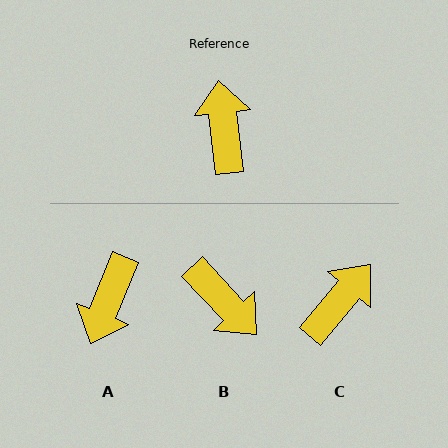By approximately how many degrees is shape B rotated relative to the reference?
Approximately 143 degrees clockwise.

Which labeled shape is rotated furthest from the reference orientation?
A, about 152 degrees away.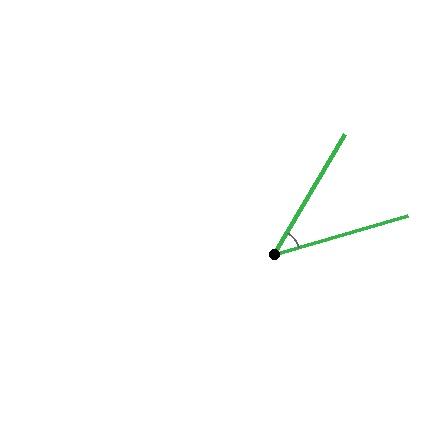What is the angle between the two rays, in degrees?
Approximately 43 degrees.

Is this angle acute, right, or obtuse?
It is acute.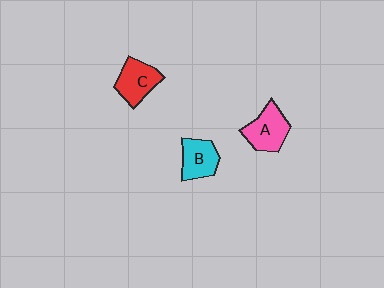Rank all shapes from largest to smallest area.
From largest to smallest: A (pink), C (red), B (cyan).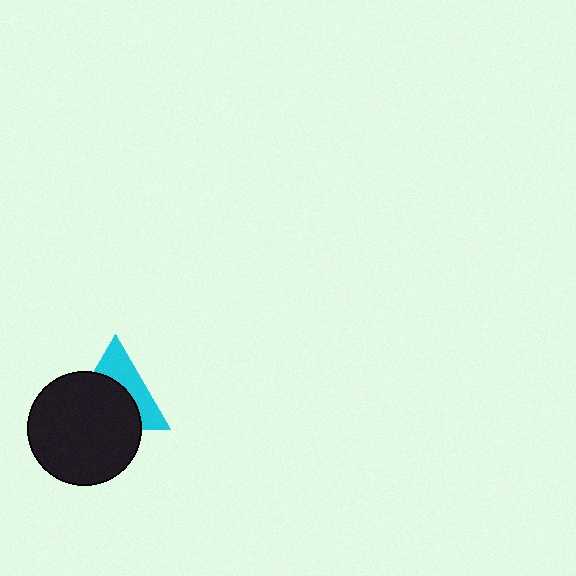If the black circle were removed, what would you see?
You would see the complete cyan triangle.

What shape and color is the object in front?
The object in front is a black circle.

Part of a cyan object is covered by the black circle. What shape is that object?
It is a triangle.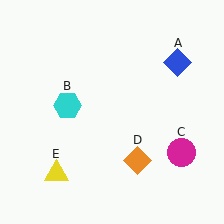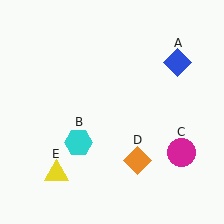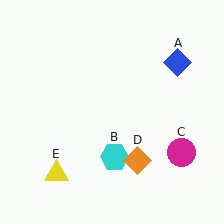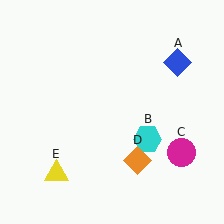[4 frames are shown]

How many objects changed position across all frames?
1 object changed position: cyan hexagon (object B).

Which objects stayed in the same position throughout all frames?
Blue diamond (object A) and magenta circle (object C) and orange diamond (object D) and yellow triangle (object E) remained stationary.